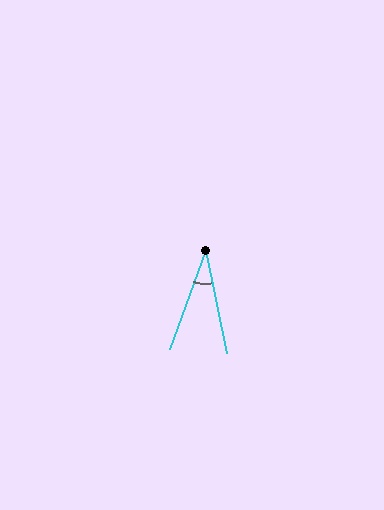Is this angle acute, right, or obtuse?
It is acute.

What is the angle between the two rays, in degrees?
Approximately 31 degrees.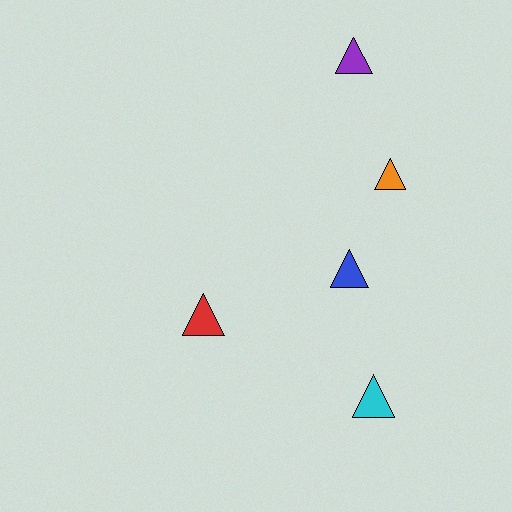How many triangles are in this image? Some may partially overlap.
There are 5 triangles.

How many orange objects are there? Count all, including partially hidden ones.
There is 1 orange object.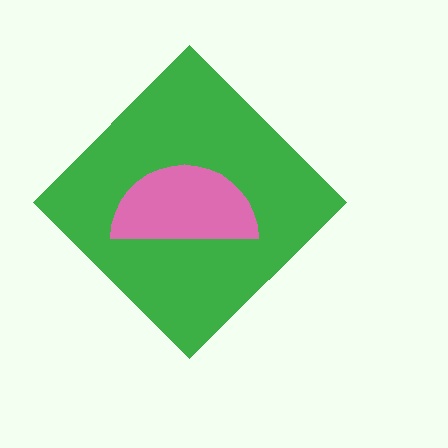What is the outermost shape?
The green diamond.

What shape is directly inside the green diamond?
The pink semicircle.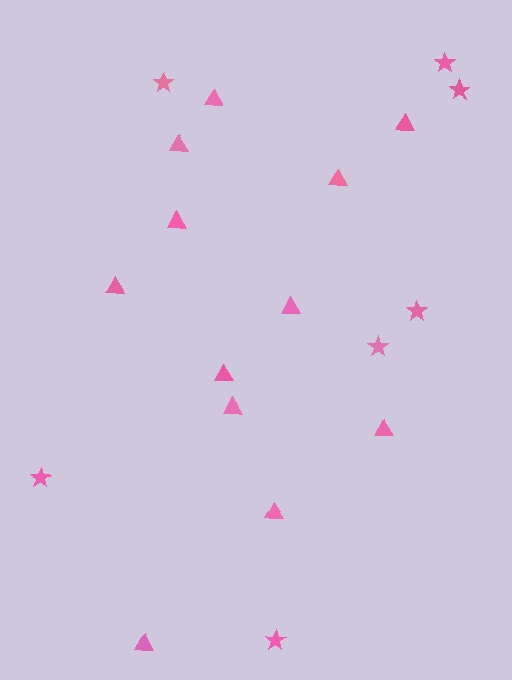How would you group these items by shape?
There are 2 groups: one group of stars (7) and one group of triangles (12).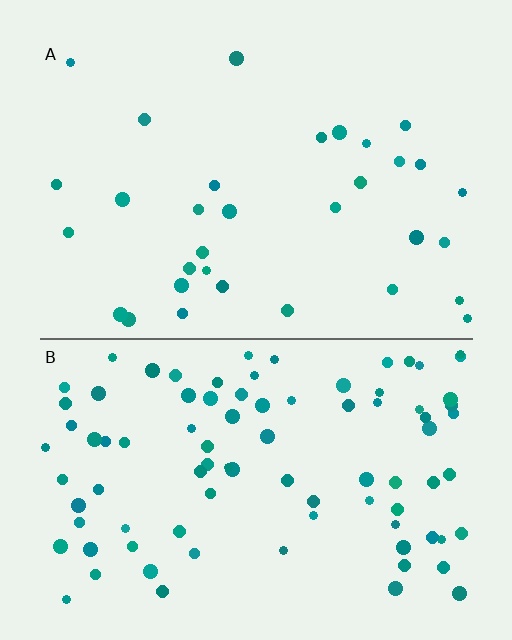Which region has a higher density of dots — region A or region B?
B (the bottom).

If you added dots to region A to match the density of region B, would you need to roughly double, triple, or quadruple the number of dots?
Approximately triple.